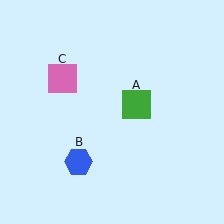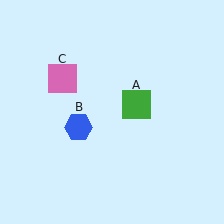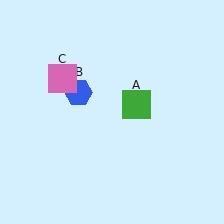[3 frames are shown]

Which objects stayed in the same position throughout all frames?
Green square (object A) and pink square (object C) remained stationary.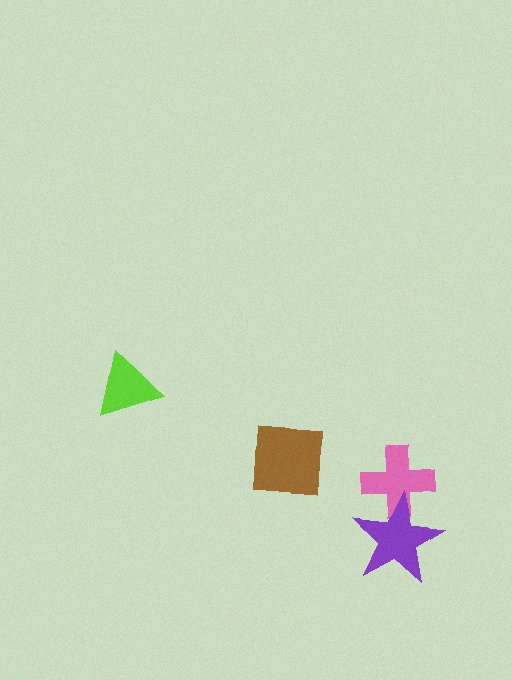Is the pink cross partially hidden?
Yes, it is partially covered by another shape.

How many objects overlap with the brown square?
0 objects overlap with the brown square.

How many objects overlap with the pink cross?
1 object overlaps with the pink cross.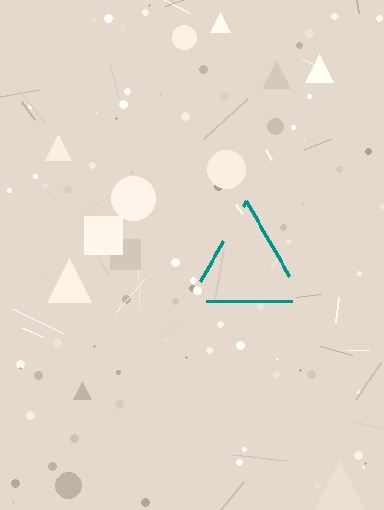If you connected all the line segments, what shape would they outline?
They would outline a triangle.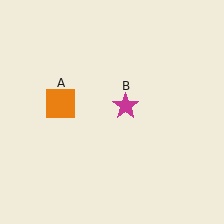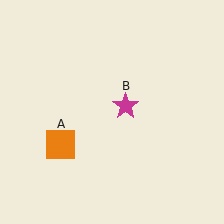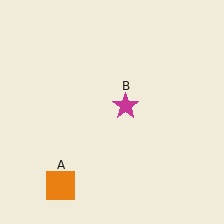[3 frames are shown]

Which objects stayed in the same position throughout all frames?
Magenta star (object B) remained stationary.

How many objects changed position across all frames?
1 object changed position: orange square (object A).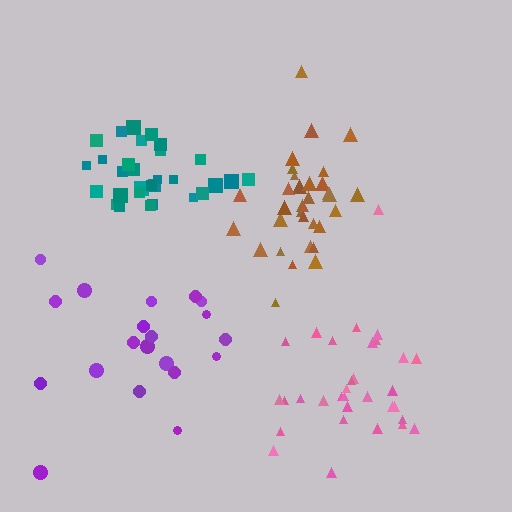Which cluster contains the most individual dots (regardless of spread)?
Brown (34).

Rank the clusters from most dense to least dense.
teal, brown, pink, purple.